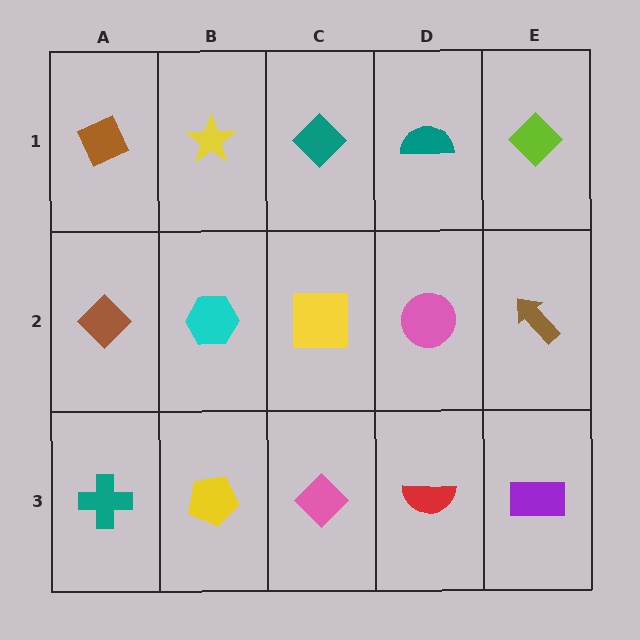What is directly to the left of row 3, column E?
A red semicircle.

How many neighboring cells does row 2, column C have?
4.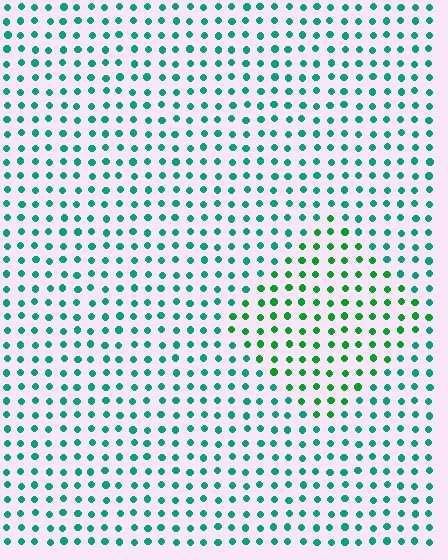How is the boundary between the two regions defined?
The boundary is defined purely by a slight shift in hue (about 35 degrees). Spacing, size, and orientation are identical on both sides.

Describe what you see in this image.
The image is filled with small teal elements in a uniform arrangement. A diamond-shaped region is visible where the elements are tinted to a slightly different hue, forming a subtle color boundary.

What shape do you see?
I see a diamond.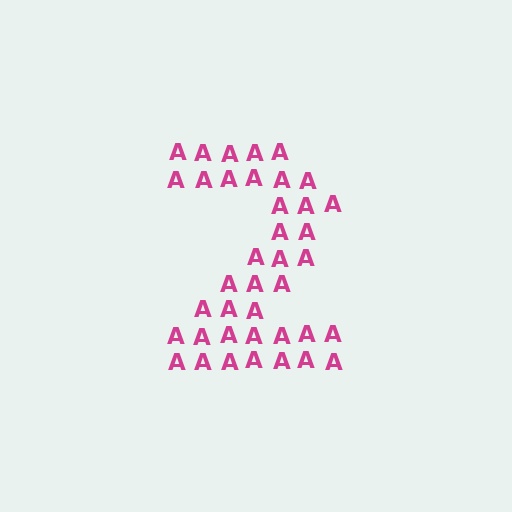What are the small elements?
The small elements are letter A's.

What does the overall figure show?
The overall figure shows the digit 2.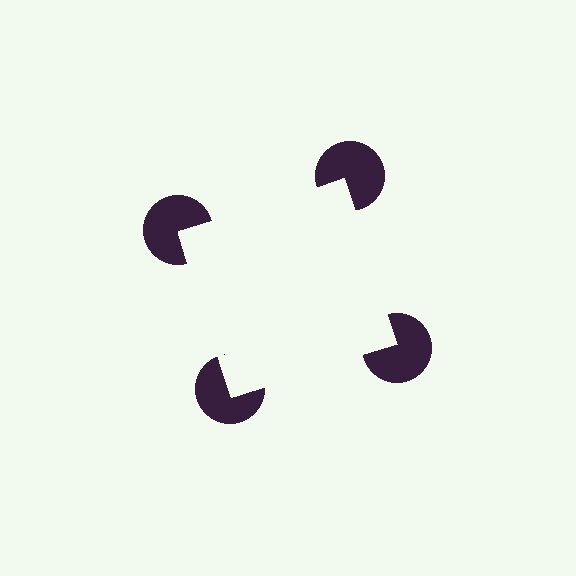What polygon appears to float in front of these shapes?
An illusory square — its edges are inferred from the aligned wedge cuts in the pac-man discs, not physically drawn.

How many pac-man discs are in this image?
There are 4 — one at each vertex of the illusory square.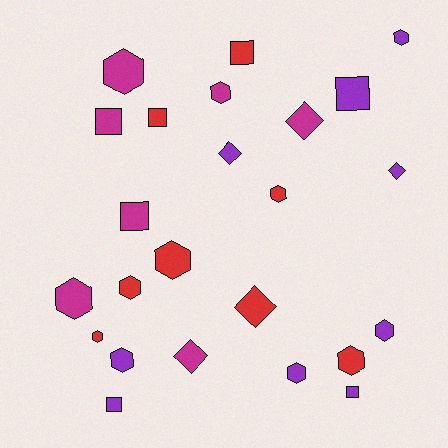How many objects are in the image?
There are 24 objects.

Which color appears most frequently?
Purple, with 9 objects.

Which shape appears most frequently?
Hexagon, with 12 objects.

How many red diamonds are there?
There is 1 red diamond.